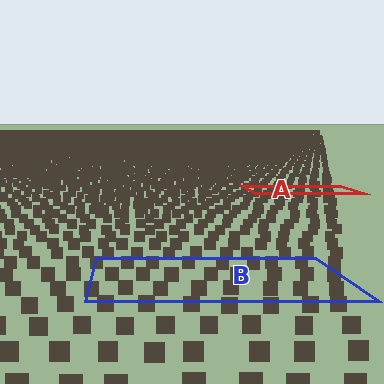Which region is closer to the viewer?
Region B is closer. The texture elements there are larger and more spread out.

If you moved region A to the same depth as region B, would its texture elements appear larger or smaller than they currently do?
They would appear larger. At a closer depth, the same texture elements are projected at a bigger on-screen size.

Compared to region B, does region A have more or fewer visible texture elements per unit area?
Region A has more texture elements per unit area — they are packed more densely because it is farther away.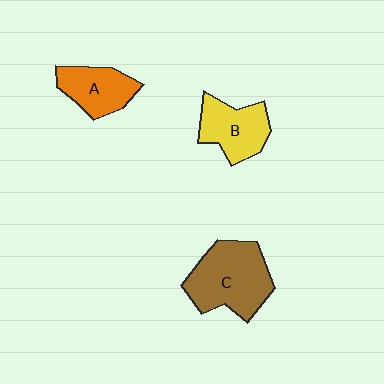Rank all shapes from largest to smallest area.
From largest to smallest: C (brown), B (yellow), A (orange).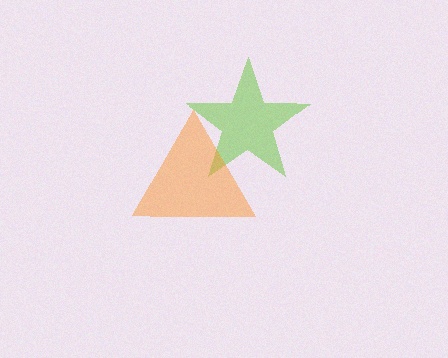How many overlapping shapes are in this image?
There are 2 overlapping shapes in the image.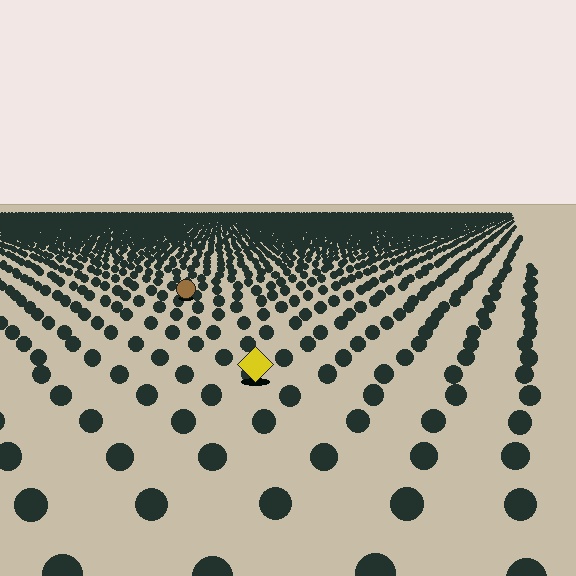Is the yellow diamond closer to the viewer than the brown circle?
Yes. The yellow diamond is closer — you can tell from the texture gradient: the ground texture is coarser near it.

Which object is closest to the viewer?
The yellow diamond is closest. The texture marks near it are larger and more spread out.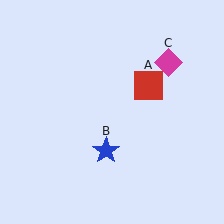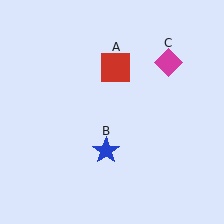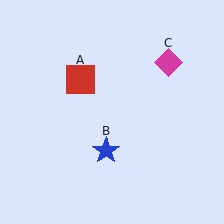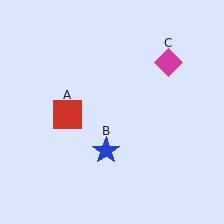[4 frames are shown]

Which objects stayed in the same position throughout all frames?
Blue star (object B) and magenta diamond (object C) remained stationary.